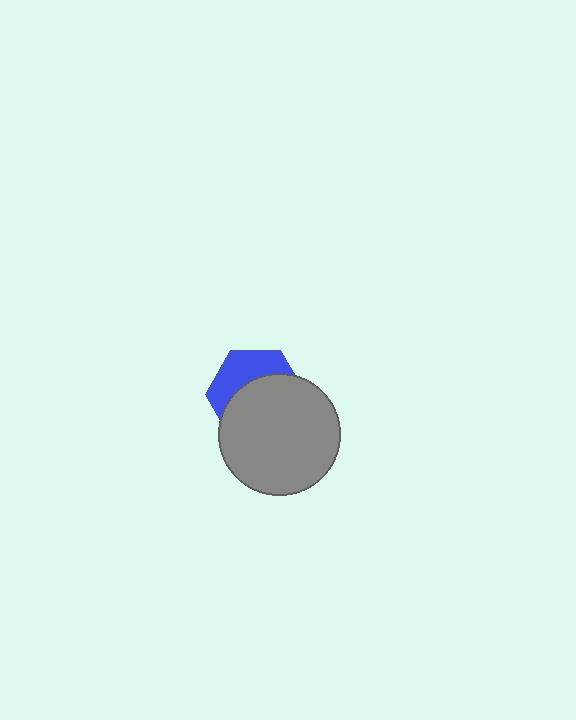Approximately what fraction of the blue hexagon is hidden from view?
Roughly 62% of the blue hexagon is hidden behind the gray circle.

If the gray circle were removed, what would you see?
You would see the complete blue hexagon.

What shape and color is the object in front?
The object in front is a gray circle.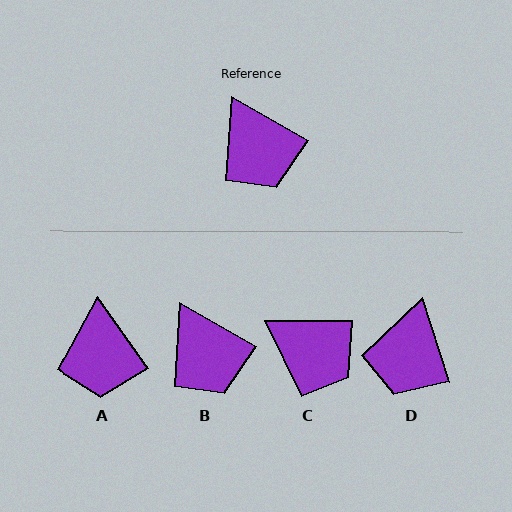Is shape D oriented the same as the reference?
No, it is off by about 42 degrees.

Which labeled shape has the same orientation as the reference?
B.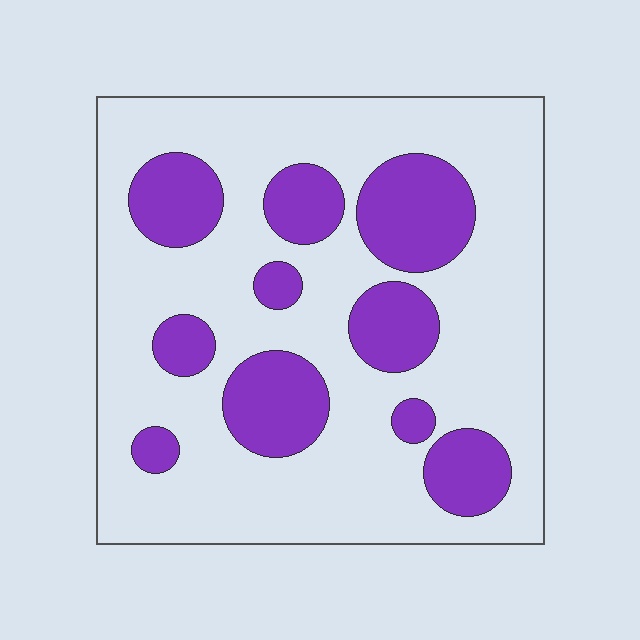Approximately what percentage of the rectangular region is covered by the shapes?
Approximately 25%.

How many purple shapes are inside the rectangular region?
10.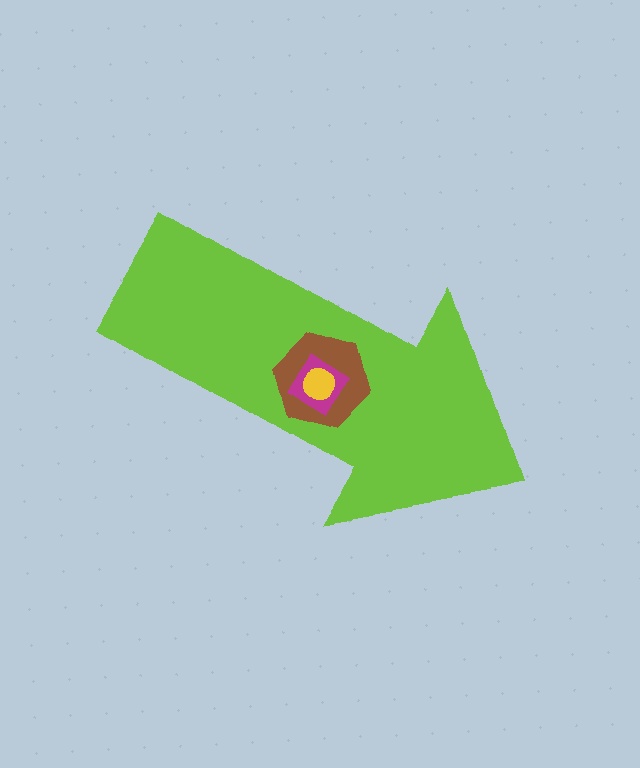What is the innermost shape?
The yellow circle.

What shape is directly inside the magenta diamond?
The yellow circle.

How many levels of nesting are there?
4.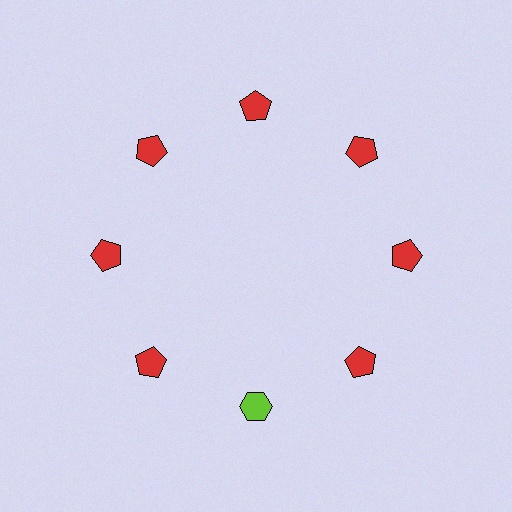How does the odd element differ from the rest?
It differs in both color (lime instead of red) and shape (hexagon instead of pentagon).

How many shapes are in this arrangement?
There are 8 shapes arranged in a ring pattern.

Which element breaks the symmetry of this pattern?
The lime hexagon at roughly the 6 o'clock position breaks the symmetry. All other shapes are red pentagons.